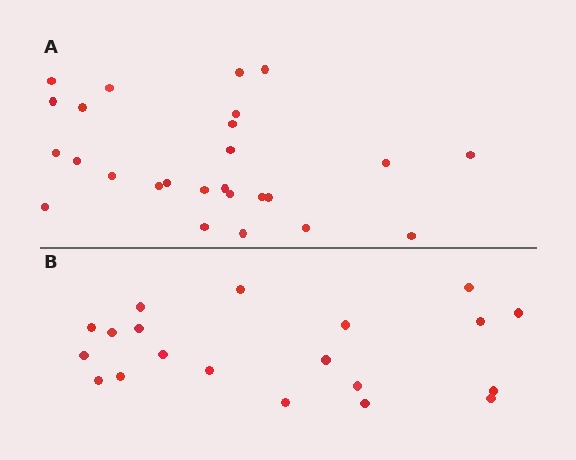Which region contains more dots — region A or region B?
Region A (the top region) has more dots.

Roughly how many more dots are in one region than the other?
Region A has about 6 more dots than region B.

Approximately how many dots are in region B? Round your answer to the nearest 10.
About 20 dots.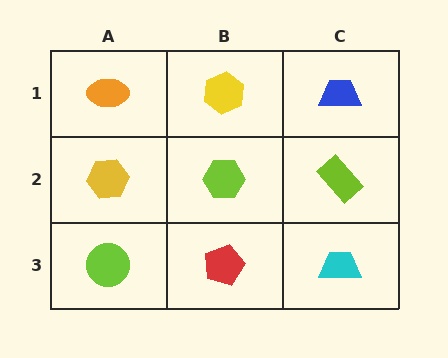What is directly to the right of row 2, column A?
A lime hexagon.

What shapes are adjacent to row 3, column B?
A lime hexagon (row 2, column B), a lime circle (row 3, column A), a cyan trapezoid (row 3, column C).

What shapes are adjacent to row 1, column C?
A lime rectangle (row 2, column C), a yellow hexagon (row 1, column B).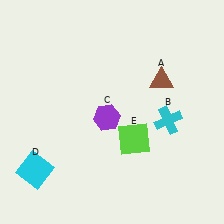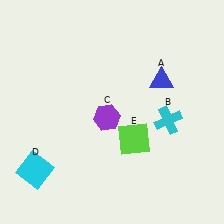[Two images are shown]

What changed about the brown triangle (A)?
In Image 1, A is brown. In Image 2, it changed to blue.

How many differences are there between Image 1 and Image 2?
There is 1 difference between the two images.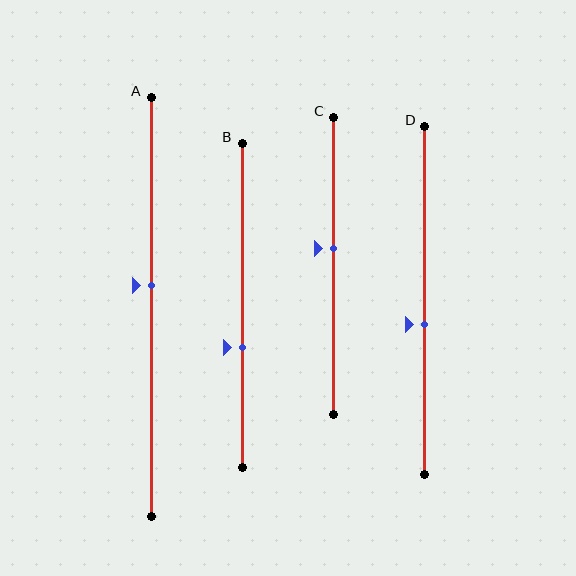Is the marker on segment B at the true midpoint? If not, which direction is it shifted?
No, the marker on segment B is shifted downward by about 13% of the segment length.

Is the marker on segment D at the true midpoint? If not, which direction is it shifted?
No, the marker on segment D is shifted downward by about 7% of the segment length.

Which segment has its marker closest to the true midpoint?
Segment A has its marker closest to the true midpoint.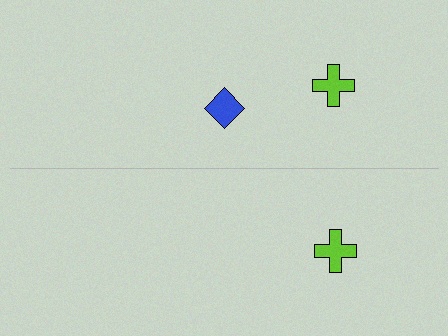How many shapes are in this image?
There are 3 shapes in this image.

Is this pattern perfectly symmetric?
No, the pattern is not perfectly symmetric. A blue diamond is missing from the bottom side.